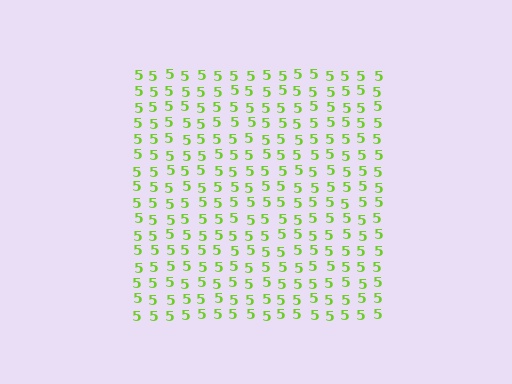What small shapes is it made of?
It is made of small digit 5's.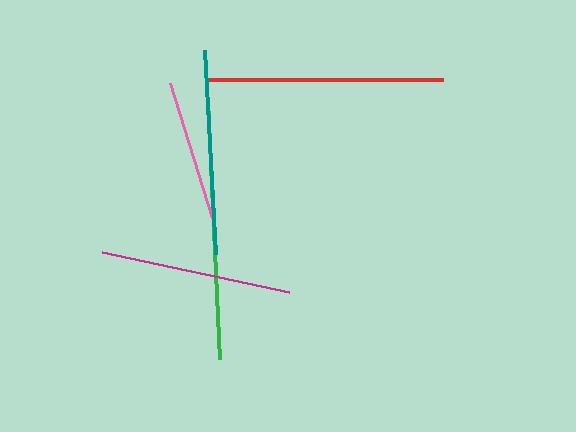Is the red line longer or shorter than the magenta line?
The red line is longer than the magenta line.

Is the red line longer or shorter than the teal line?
The red line is longer than the teal line.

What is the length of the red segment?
The red segment is approximately 236 pixels long.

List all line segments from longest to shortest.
From longest to shortest: green, red, teal, magenta, pink.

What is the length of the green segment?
The green segment is approximately 259 pixels long.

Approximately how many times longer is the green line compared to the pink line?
The green line is approximately 1.8 times the length of the pink line.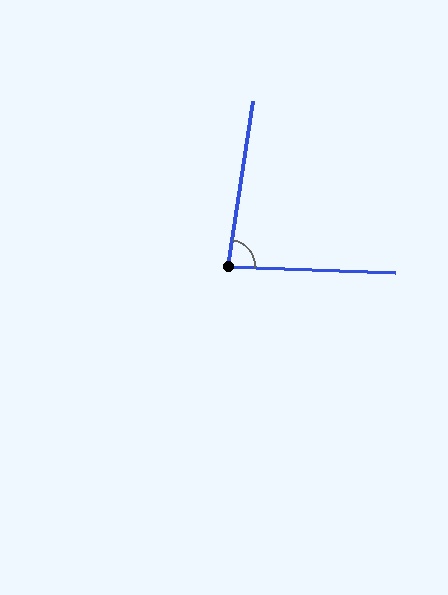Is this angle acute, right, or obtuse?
It is acute.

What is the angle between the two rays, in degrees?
Approximately 84 degrees.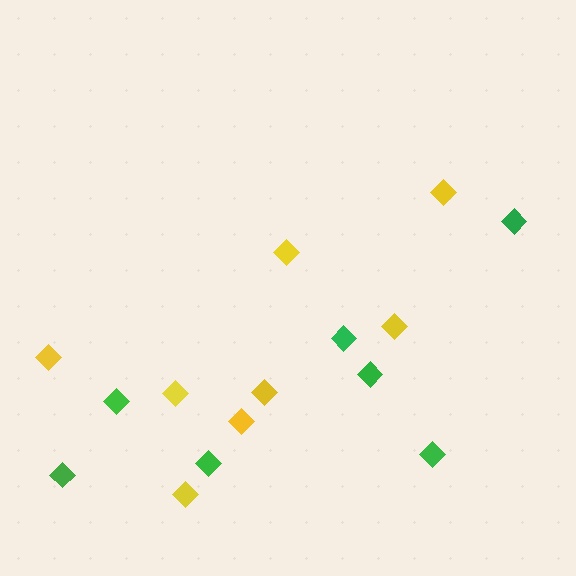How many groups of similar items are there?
There are 2 groups: one group of yellow diamonds (8) and one group of green diamonds (7).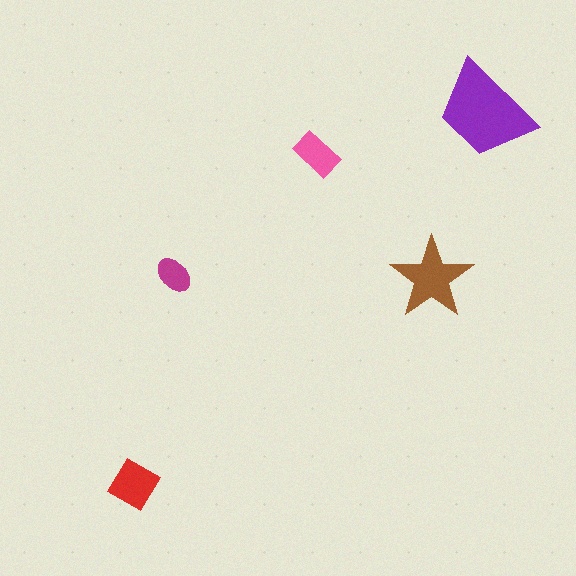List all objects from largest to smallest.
The purple trapezoid, the brown star, the red diamond, the pink rectangle, the magenta ellipse.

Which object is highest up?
The purple trapezoid is topmost.